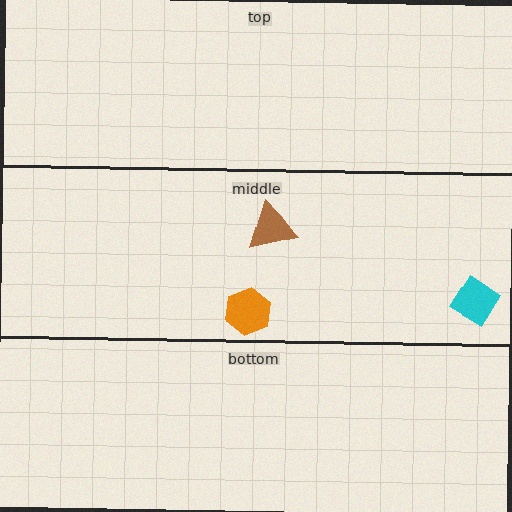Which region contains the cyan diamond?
The middle region.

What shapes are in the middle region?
The orange hexagon, the brown triangle, the cyan diamond.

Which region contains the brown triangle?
The middle region.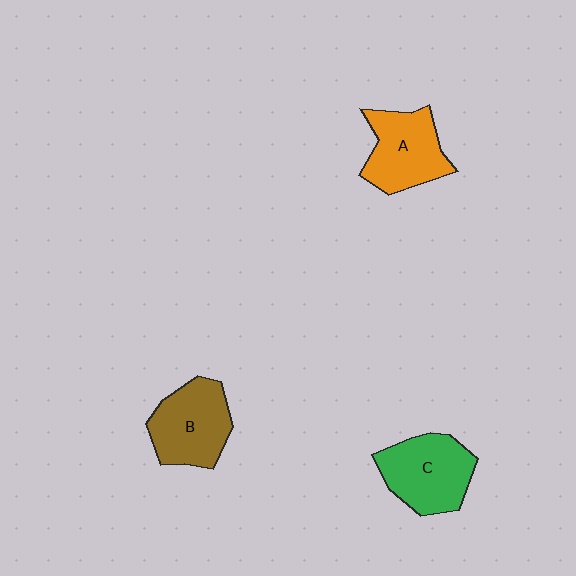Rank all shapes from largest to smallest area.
From largest to smallest: C (green), B (brown), A (orange).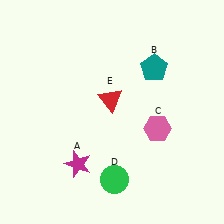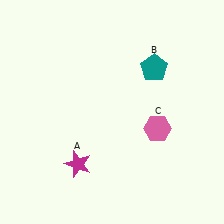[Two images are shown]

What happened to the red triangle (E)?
The red triangle (E) was removed in Image 2. It was in the top-left area of Image 1.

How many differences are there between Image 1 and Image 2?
There are 2 differences between the two images.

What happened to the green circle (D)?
The green circle (D) was removed in Image 2. It was in the bottom-right area of Image 1.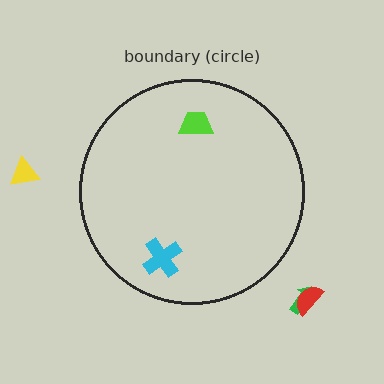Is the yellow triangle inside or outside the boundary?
Outside.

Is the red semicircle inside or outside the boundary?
Outside.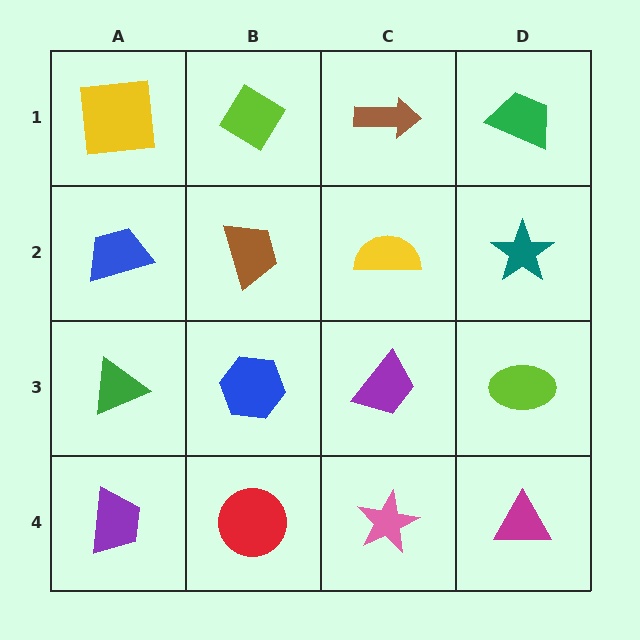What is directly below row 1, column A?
A blue trapezoid.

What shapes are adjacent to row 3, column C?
A yellow semicircle (row 2, column C), a pink star (row 4, column C), a blue hexagon (row 3, column B), a lime ellipse (row 3, column D).